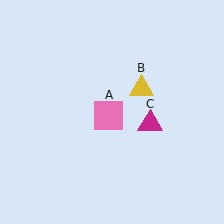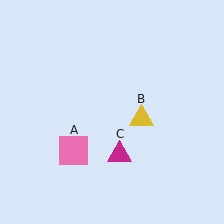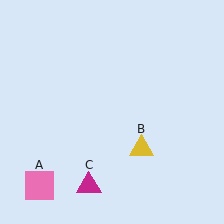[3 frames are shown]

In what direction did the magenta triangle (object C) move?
The magenta triangle (object C) moved down and to the left.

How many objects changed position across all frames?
3 objects changed position: pink square (object A), yellow triangle (object B), magenta triangle (object C).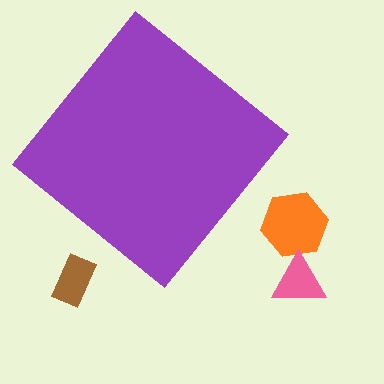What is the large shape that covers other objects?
A purple diamond.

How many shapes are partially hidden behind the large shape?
0 shapes are partially hidden.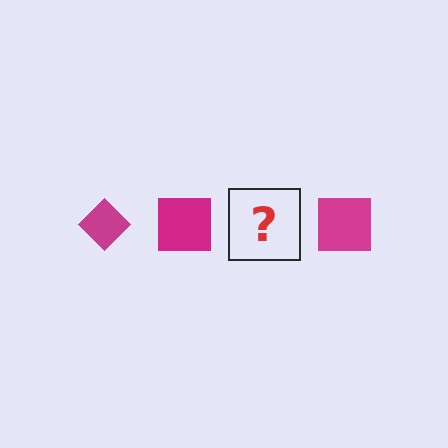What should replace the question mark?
The question mark should be replaced with a magenta diamond.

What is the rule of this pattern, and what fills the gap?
The rule is that the pattern cycles through diamond, square shapes in magenta. The gap should be filled with a magenta diamond.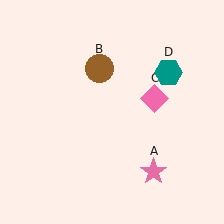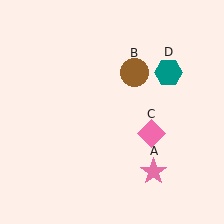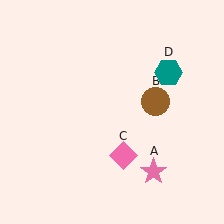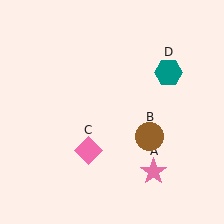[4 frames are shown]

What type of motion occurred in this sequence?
The brown circle (object B), pink diamond (object C) rotated clockwise around the center of the scene.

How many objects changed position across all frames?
2 objects changed position: brown circle (object B), pink diamond (object C).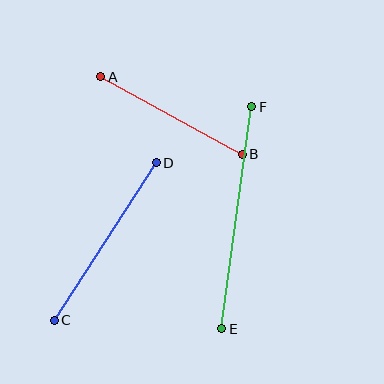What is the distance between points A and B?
The distance is approximately 162 pixels.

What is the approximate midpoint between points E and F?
The midpoint is at approximately (237, 218) pixels.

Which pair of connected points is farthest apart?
Points E and F are farthest apart.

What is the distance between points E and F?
The distance is approximately 224 pixels.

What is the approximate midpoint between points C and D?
The midpoint is at approximately (105, 242) pixels.